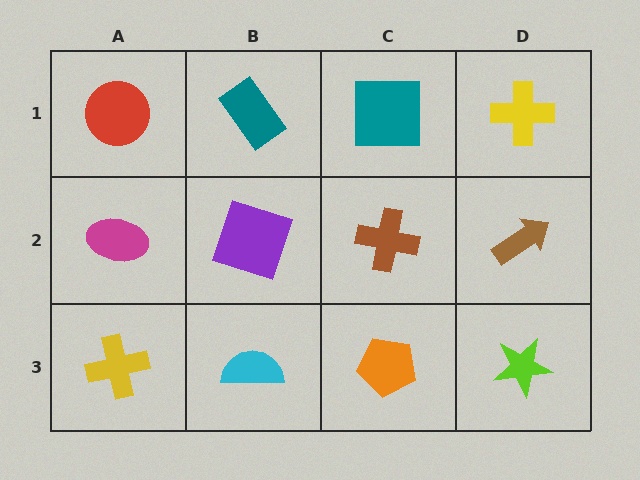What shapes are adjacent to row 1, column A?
A magenta ellipse (row 2, column A), a teal rectangle (row 1, column B).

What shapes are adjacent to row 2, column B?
A teal rectangle (row 1, column B), a cyan semicircle (row 3, column B), a magenta ellipse (row 2, column A), a brown cross (row 2, column C).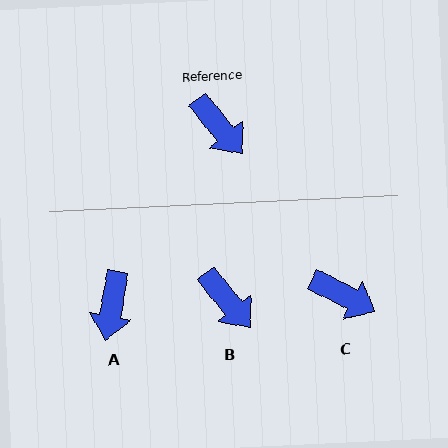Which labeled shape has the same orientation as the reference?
B.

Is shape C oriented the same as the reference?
No, it is off by about 23 degrees.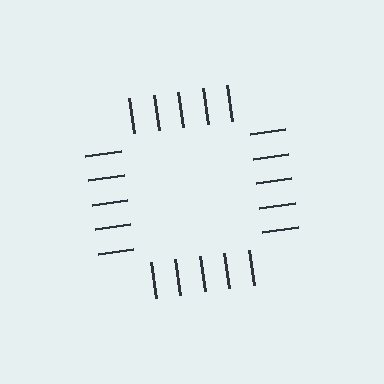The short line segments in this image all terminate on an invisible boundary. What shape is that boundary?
An illusory square — the line segments terminate on its edges but no continuous stroke is drawn.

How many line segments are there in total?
20 — 5 along each of the 4 edges.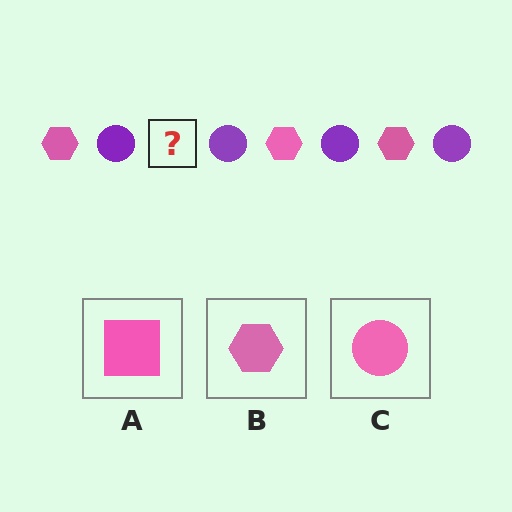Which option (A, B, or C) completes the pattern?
B.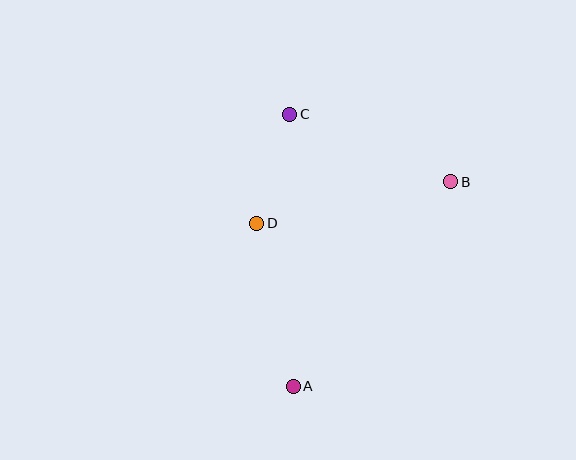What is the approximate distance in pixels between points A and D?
The distance between A and D is approximately 167 pixels.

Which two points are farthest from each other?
Points A and C are farthest from each other.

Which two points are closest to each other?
Points C and D are closest to each other.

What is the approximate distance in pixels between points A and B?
The distance between A and B is approximately 258 pixels.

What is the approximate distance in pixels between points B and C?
The distance between B and C is approximately 175 pixels.